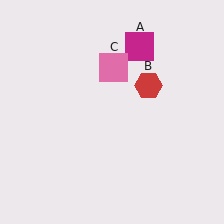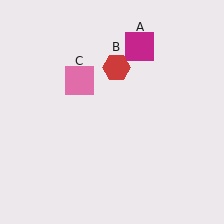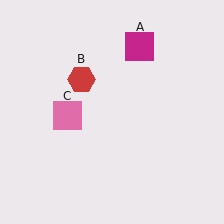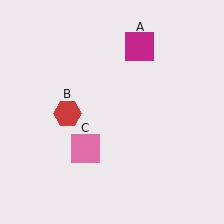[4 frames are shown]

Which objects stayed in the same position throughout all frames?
Magenta square (object A) remained stationary.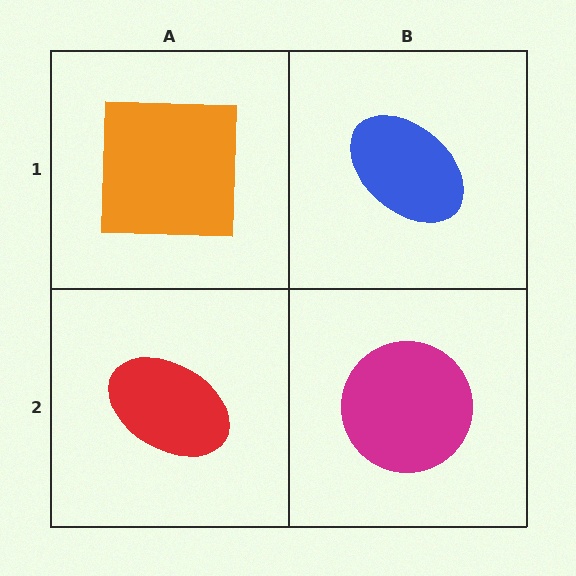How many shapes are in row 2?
2 shapes.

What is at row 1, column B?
A blue ellipse.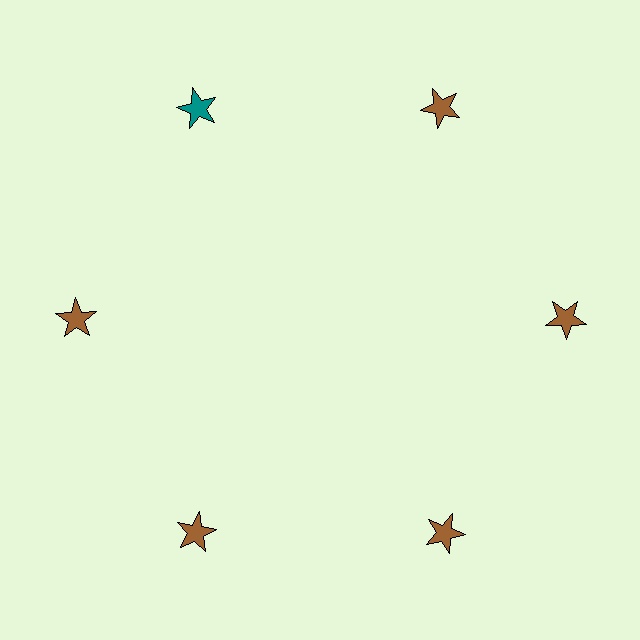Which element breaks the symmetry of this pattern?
The teal star at roughly the 11 o'clock position breaks the symmetry. All other shapes are brown stars.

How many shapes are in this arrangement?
There are 6 shapes arranged in a ring pattern.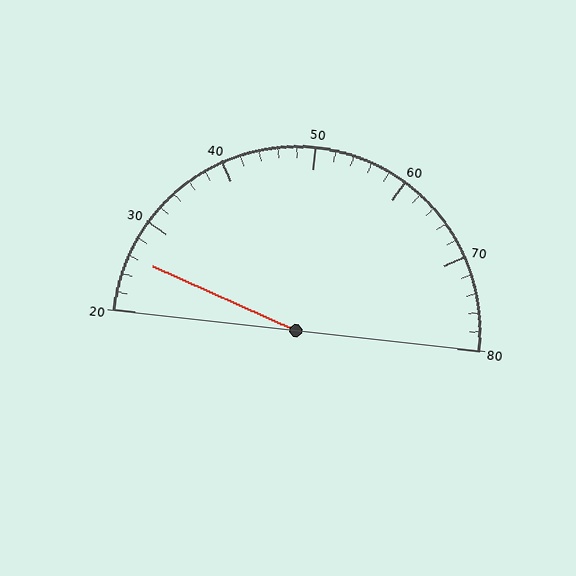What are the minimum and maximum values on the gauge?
The gauge ranges from 20 to 80.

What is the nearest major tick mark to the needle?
The nearest major tick mark is 30.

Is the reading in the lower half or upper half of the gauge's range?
The reading is in the lower half of the range (20 to 80).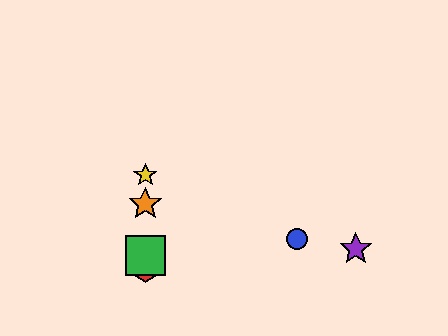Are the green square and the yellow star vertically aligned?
Yes, both are at x≈145.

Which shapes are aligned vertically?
The red hexagon, the green square, the yellow star, the orange star are aligned vertically.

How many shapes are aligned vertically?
4 shapes (the red hexagon, the green square, the yellow star, the orange star) are aligned vertically.